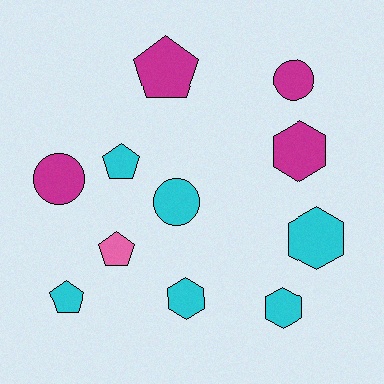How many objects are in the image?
There are 11 objects.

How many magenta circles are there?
There are 2 magenta circles.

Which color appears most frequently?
Cyan, with 6 objects.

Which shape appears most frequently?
Hexagon, with 4 objects.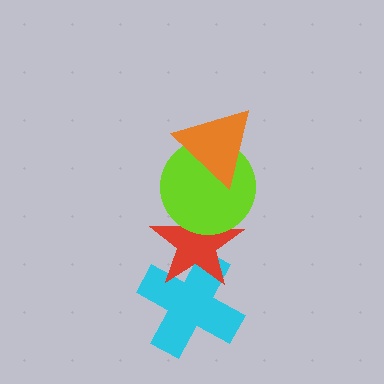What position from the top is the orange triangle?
The orange triangle is 1st from the top.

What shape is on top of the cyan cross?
The red star is on top of the cyan cross.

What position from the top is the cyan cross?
The cyan cross is 4th from the top.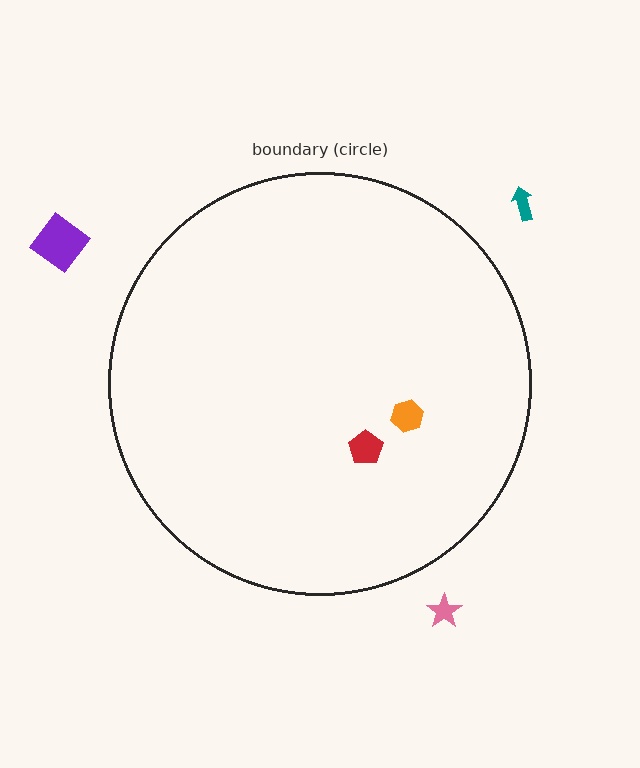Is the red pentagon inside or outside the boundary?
Inside.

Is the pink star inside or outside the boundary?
Outside.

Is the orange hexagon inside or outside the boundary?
Inside.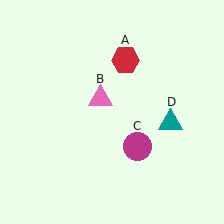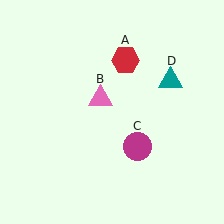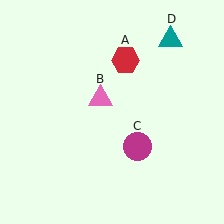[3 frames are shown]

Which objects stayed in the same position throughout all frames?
Red hexagon (object A) and pink triangle (object B) and magenta circle (object C) remained stationary.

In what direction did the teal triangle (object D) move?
The teal triangle (object D) moved up.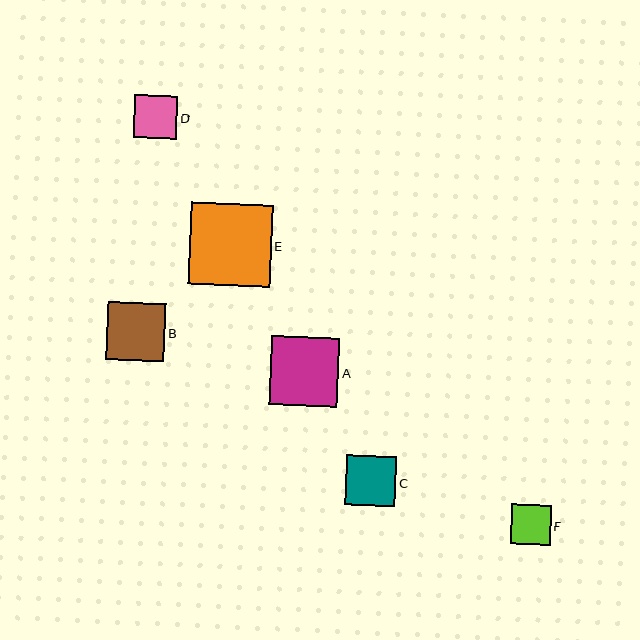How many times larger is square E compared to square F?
Square E is approximately 2.1 times the size of square F.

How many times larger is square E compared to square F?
Square E is approximately 2.1 times the size of square F.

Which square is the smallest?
Square F is the smallest with a size of approximately 40 pixels.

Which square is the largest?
Square E is the largest with a size of approximately 82 pixels.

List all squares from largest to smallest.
From largest to smallest: E, A, B, C, D, F.